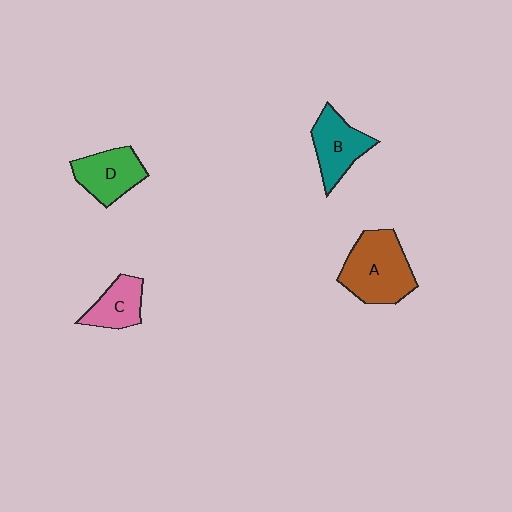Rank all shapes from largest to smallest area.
From largest to smallest: A (brown), D (green), B (teal), C (pink).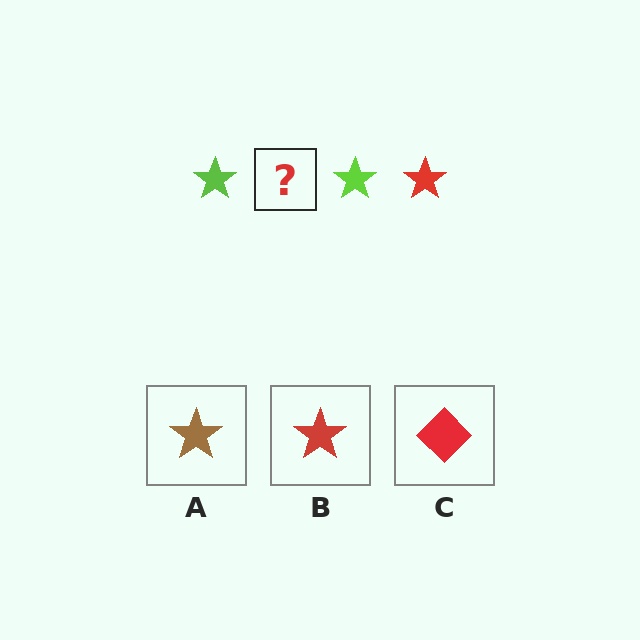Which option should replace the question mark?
Option B.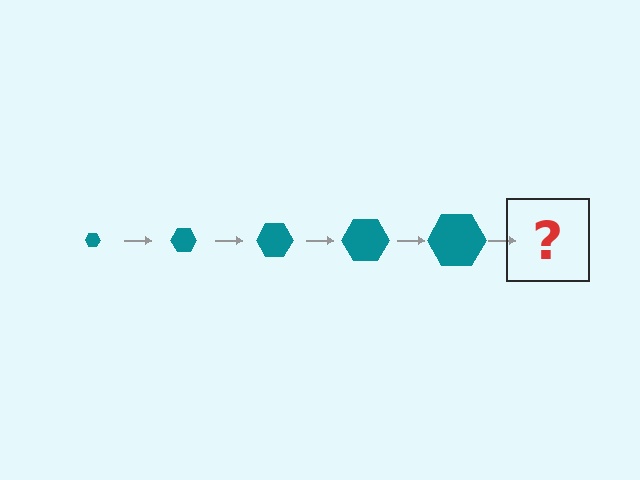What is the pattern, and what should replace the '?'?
The pattern is that the hexagon gets progressively larger each step. The '?' should be a teal hexagon, larger than the previous one.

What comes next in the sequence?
The next element should be a teal hexagon, larger than the previous one.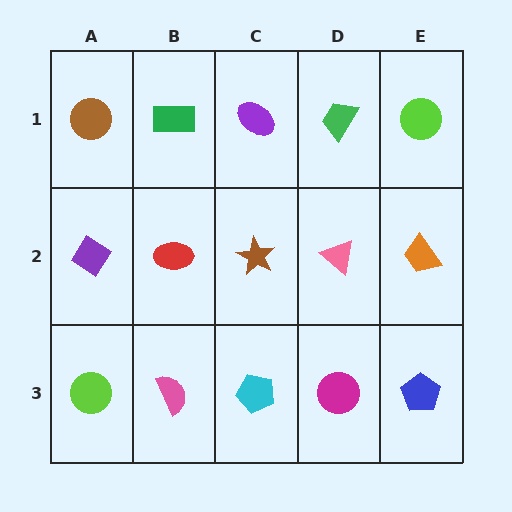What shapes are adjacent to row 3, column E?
An orange trapezoid (row 2, column E), a magenta circle (row 3, column D).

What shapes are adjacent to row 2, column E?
A lime circle (row 1, column E), a blue pentagon (row 3, column E), a pink triangle (row 2, column D).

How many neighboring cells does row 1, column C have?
3.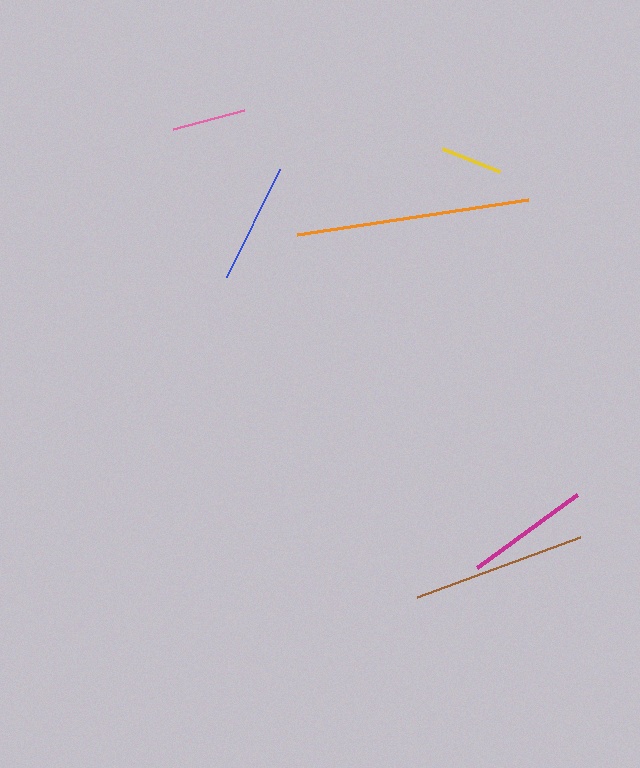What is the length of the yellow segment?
The yellow segment is approximately 62 pixels long.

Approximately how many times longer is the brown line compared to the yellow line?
The brown line is approximately 2.8 times the length of the yellow line.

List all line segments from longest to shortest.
From longest to shortest: orange, brown, magenta, blue, pink, yellow.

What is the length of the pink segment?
The pink segment is approximately 73 pixels long.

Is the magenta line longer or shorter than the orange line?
The orange line is longer than the magenta line.